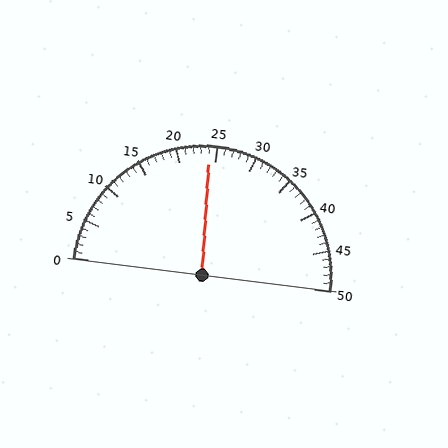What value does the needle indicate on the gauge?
The needle indicates approximately 24.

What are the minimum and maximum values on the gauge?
The gauge ranges from 0 to 50.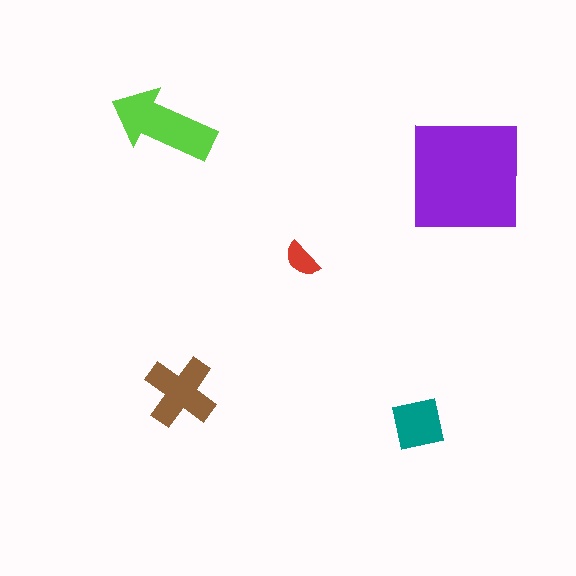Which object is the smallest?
The red semicircle.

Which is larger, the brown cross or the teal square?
The brown cross.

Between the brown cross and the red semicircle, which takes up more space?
The brown cross.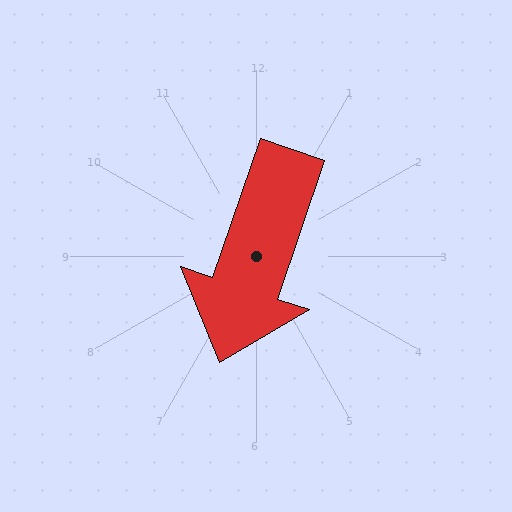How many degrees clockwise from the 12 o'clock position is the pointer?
Approximately 199 degrees.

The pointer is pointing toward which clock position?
Roughly 7 o'clock.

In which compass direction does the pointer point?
South.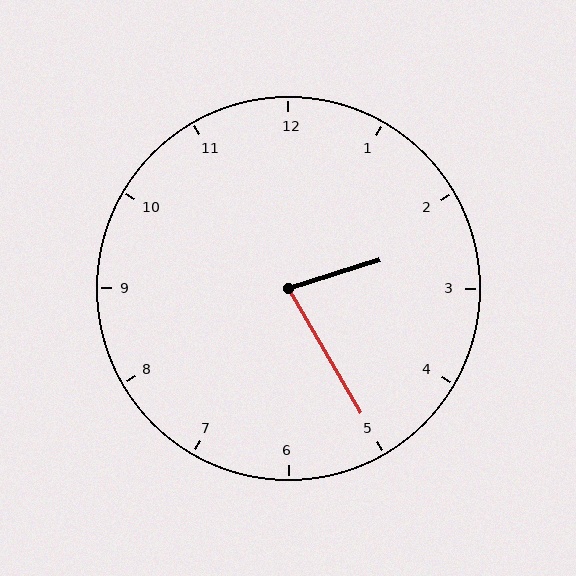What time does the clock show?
2:25.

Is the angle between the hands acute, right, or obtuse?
It is acute.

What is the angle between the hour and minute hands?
Approximately 78 degrees.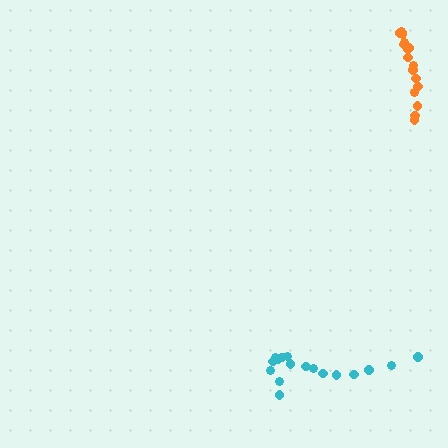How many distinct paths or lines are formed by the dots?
There are 2 distinct paths.